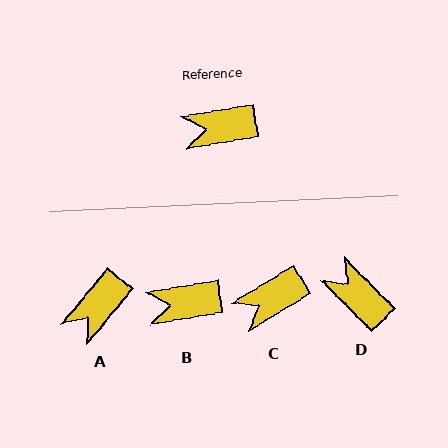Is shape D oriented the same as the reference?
No, it is off by about 55 degrees.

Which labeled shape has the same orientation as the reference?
B.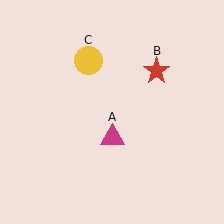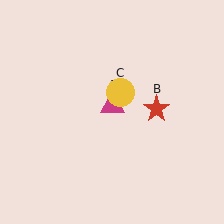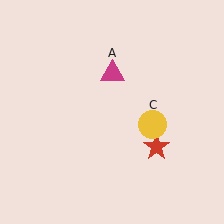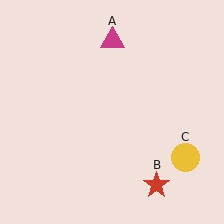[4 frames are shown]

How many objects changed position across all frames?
3 objects changed position: magenta triangle (object A), red star (object B), yellow circle (object C).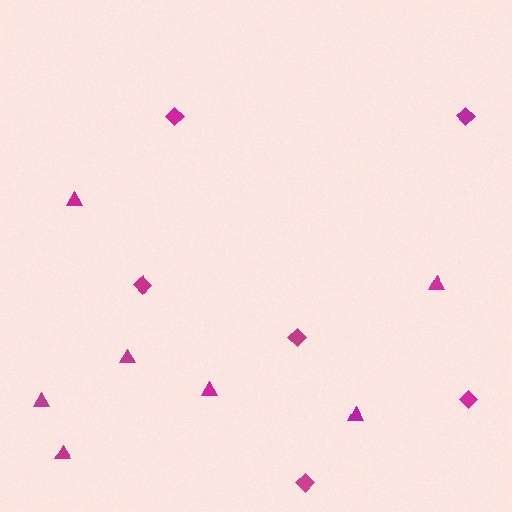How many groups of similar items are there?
There are 2 groups: one group of diamonds (6) and one group of triangles (7).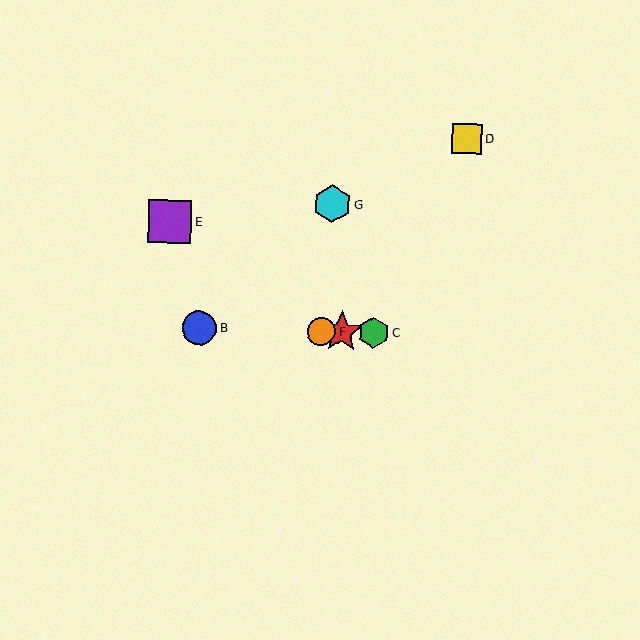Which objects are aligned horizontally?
Objects A, B, C, F are aligned horizontally.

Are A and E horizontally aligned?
No, A is at y≈332 and E is at y≈221.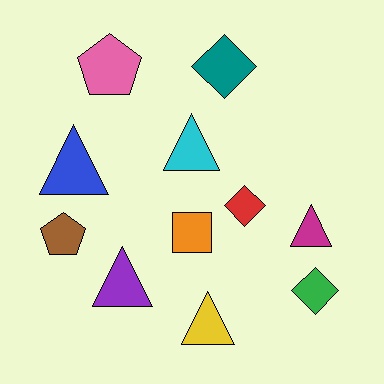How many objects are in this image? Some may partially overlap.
There are 11 objects.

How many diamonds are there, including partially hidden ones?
There are 3 diamonds.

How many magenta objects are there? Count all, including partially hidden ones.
There is 1 magenta object.